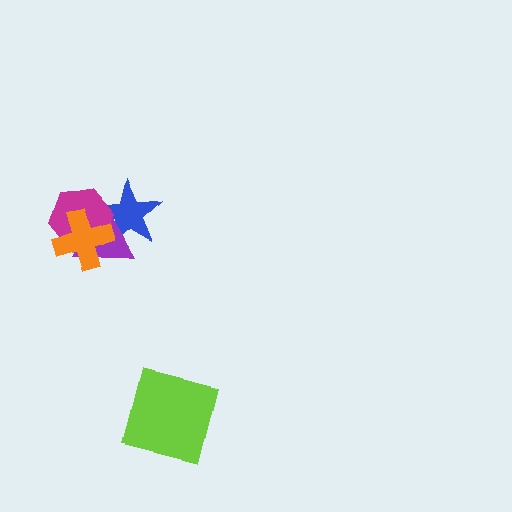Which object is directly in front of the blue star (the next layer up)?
The purple triangle is directly in front of the blue star.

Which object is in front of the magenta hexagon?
The orange cross is in front of the magenta hexagon.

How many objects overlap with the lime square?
0 objects overlap with the lime square.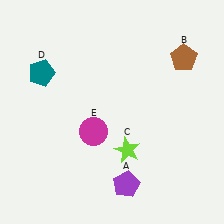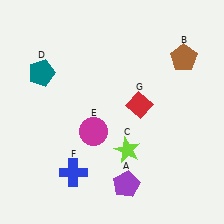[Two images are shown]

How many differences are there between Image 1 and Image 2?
There are 2 differences between the two images.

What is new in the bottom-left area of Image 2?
A blue cross (F) was added in the bottom-left area of Image 2.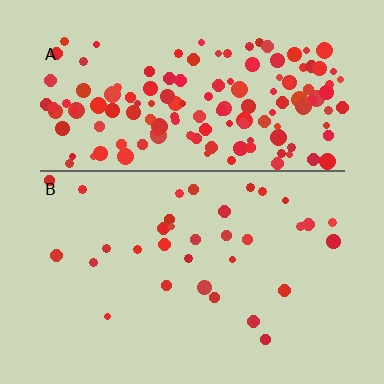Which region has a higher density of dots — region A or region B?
A (the top).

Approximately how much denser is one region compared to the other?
Approximately 4.6× — region A over region B.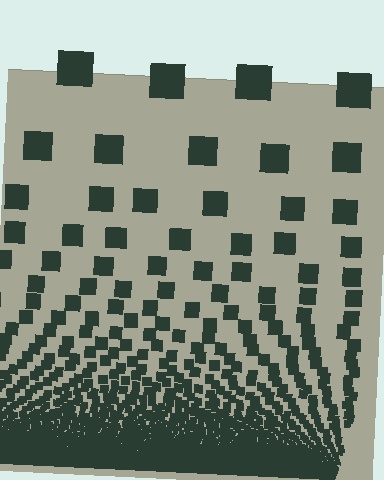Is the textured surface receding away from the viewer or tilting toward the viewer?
The surface appears to tilt toward the viewer. Texture elements get larger and sparser toward the top.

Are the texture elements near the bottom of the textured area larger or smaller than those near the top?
Smaller. The gradient is inverted — elements near the bottom are smaller and denser.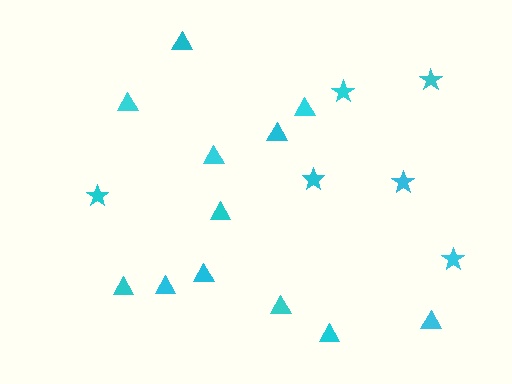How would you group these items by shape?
There are 2 groups: one group of stars (6) and one group of triangles (12).